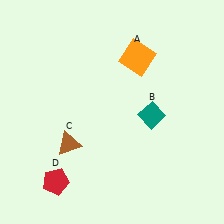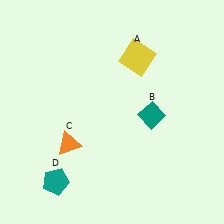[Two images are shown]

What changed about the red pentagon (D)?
In Image 1, D is red. In Image 2, it changed to teal.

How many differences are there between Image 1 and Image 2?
There are 3 differences between the two images.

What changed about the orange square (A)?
In Image 1, A is orange. In Image 2, it changed to yellow.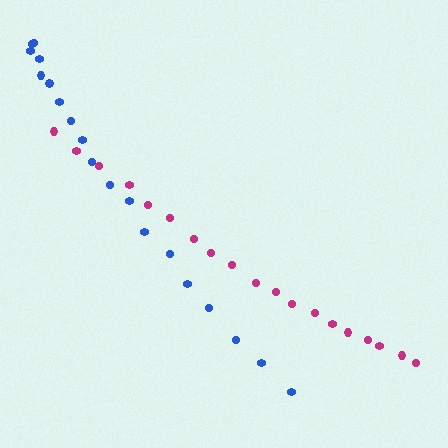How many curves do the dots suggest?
There are 2 distinct paths.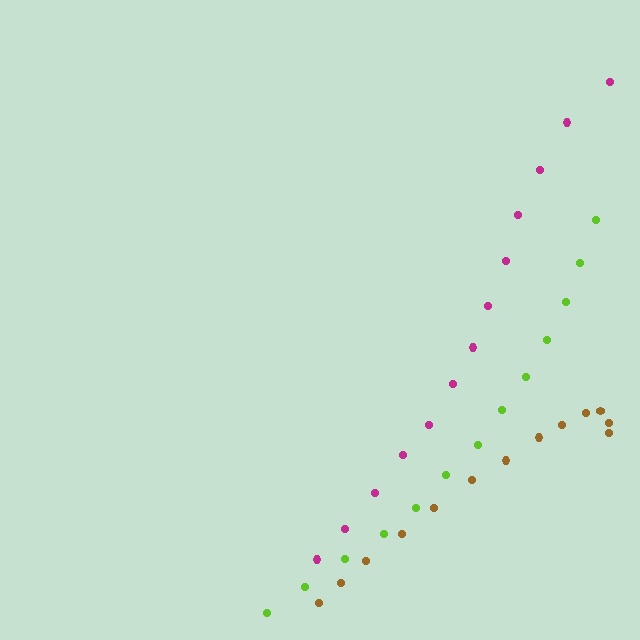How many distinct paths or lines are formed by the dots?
There are 3 distinct paths.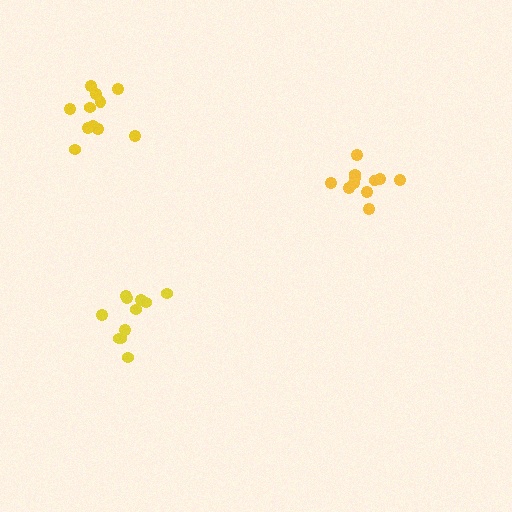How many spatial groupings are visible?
There are 3 spatial groupings.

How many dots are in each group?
Group 1: 11 dots, Group 2: 11 dots, Group 3: 11 dots (33 total).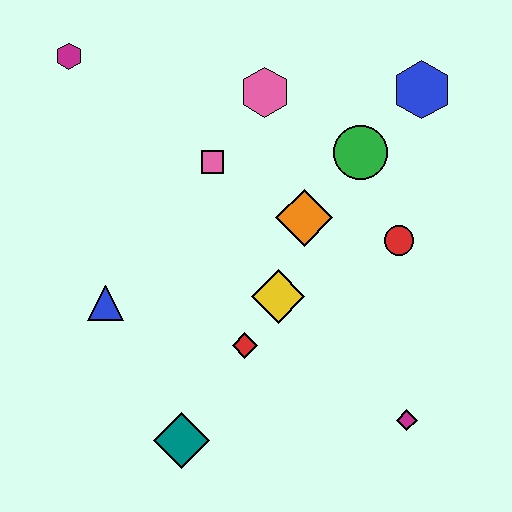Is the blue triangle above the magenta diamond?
Yes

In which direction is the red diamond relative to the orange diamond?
The red diamond is below the orange diamond.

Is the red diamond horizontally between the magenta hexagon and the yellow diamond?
Yes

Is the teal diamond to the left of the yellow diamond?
Yes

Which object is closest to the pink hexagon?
The pink square is closest to the pink hexagon.